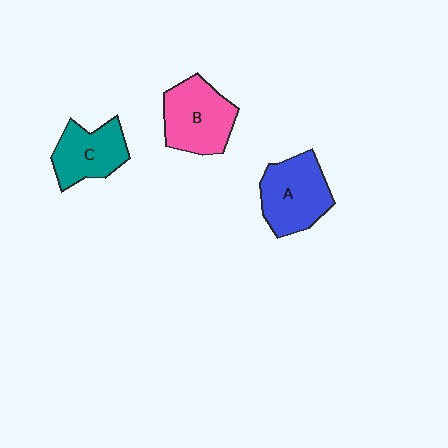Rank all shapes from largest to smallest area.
From largest to smallest: A (blue), B (pink), C (teal).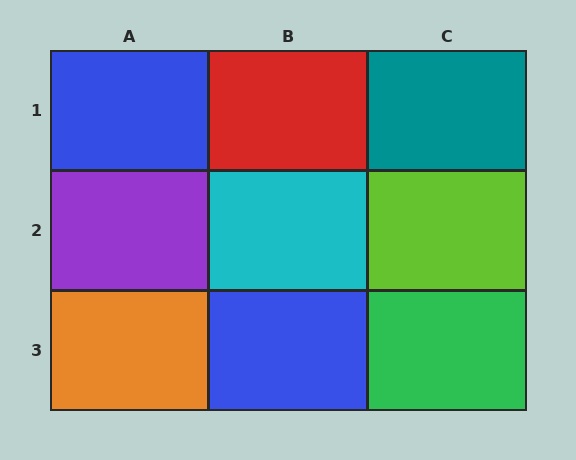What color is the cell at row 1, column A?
Blue.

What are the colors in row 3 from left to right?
Orange, blue, green.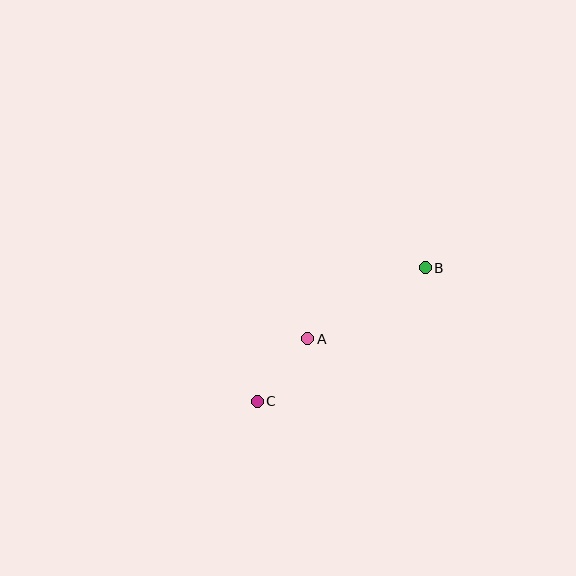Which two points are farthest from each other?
Points B and C are farthest from each other.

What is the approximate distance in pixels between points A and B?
The distance between A and B is approximately 137 pixels.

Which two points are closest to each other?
Points A and C are closest to each other.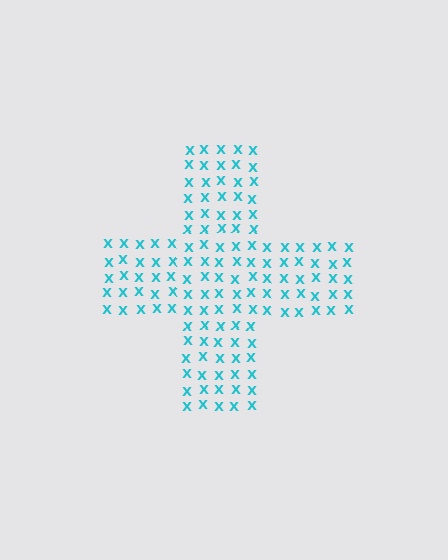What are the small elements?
The small elements are letter X's.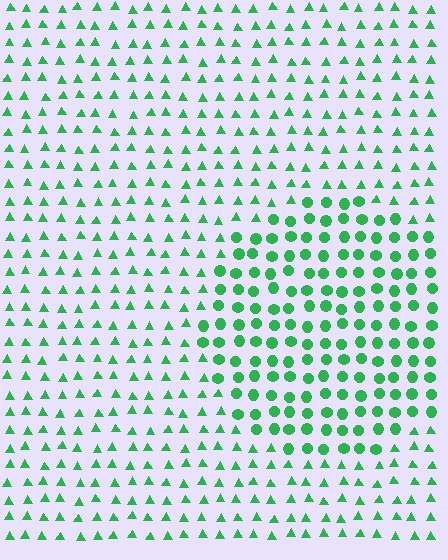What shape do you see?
I see a circle.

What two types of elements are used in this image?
The image uses circles inside the circle region and triangles outside it.